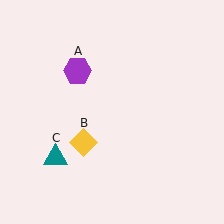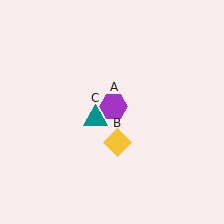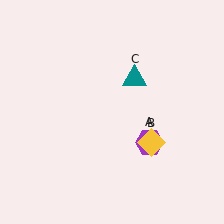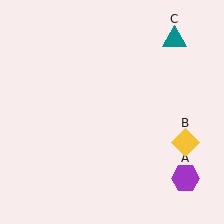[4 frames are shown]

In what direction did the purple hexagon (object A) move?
The purple hexagon (object A) moved down and to the right.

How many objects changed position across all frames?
3 objects changed position: purple hexagon (object A), yellow diamond (object B), teal triangle (object C).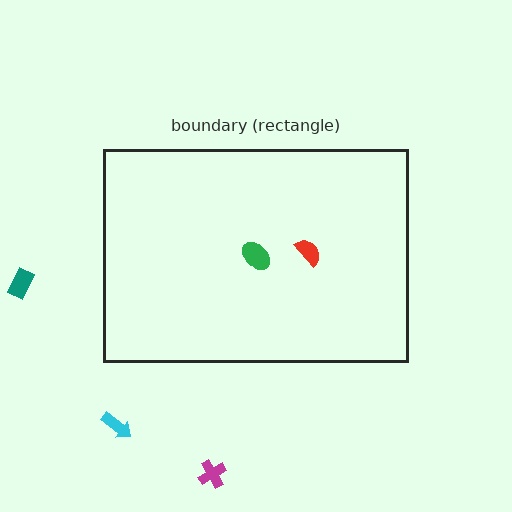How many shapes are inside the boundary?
2 inside, 3 outside.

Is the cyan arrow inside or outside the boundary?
Outside.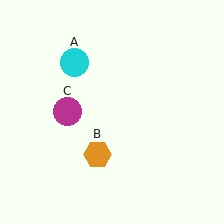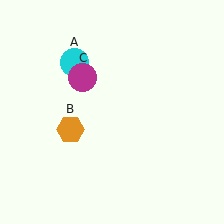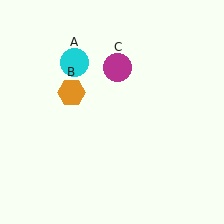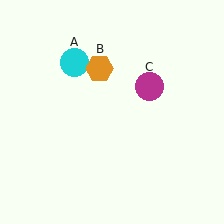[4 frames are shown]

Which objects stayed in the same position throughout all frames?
Cyan circle (object A) remained stationary.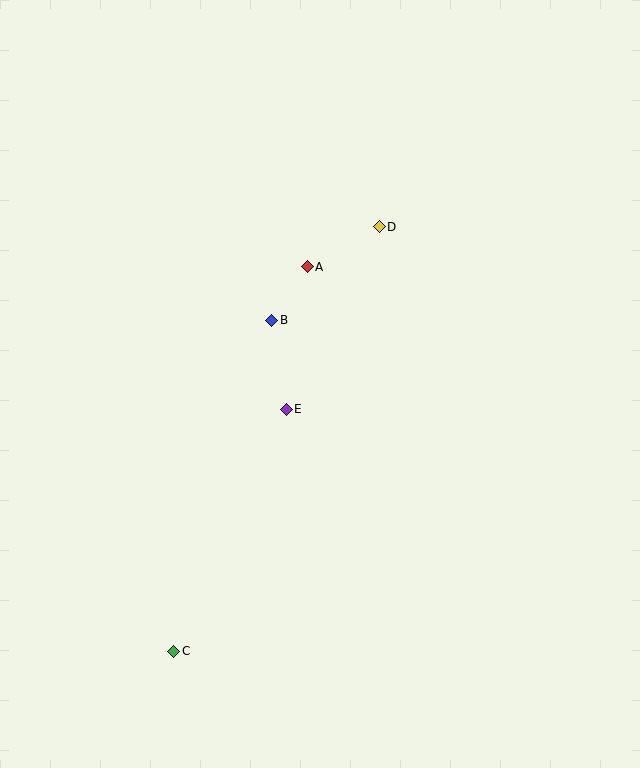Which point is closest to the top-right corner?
Point D is closest to the top-right corner.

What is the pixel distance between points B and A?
The distance between B and A is 64 pixels.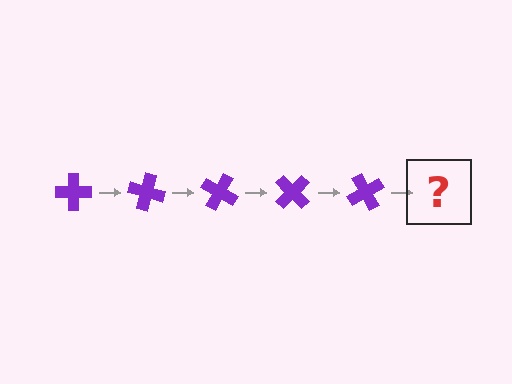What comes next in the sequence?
The next element should be a purple cross rotated 75 degrees.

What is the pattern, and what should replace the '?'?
The pattern is that the cross rotates 15 degrees each step. The '?' should be a purple cross rotated 75 degrees.